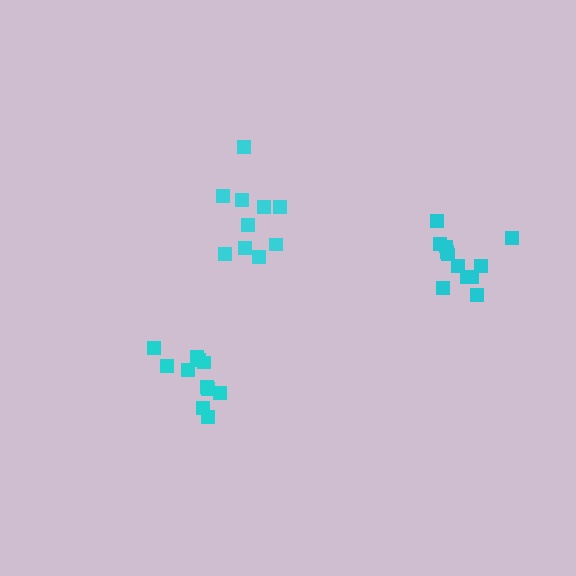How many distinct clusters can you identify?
There are 3 distinct clusters.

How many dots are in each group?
Group 1: 11 dots, Group 2: 10 dots, Group 3: 12 dots (33 total).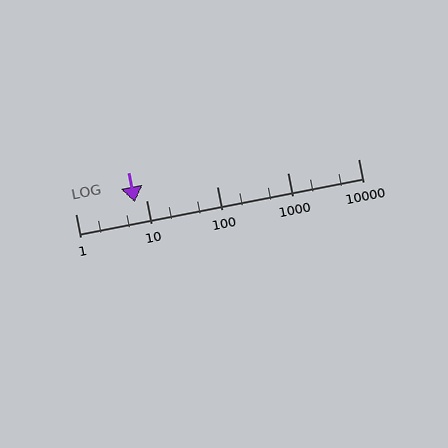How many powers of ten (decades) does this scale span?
The scale spans 4 decades, from 1 to 10000.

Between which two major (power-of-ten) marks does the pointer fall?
The pointer is between 1 and 10.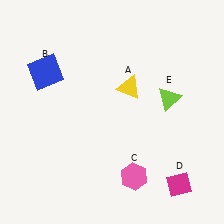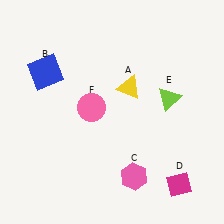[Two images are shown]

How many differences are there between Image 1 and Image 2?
There is 1 difference between the two images.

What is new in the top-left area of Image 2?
A pink circle (F) was added in the top-left area of Image 2.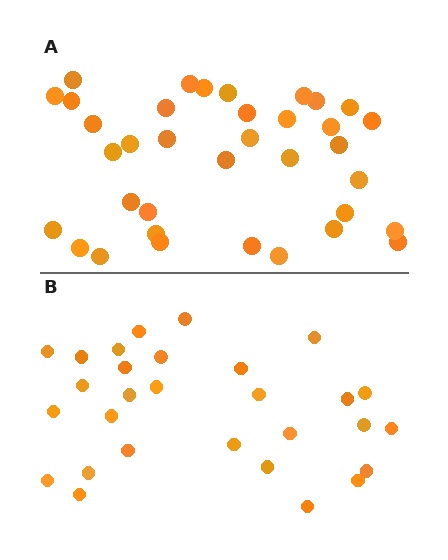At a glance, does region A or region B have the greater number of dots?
Region A (the top region) has more dots.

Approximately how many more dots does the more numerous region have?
Region A has roughly 8 or so more dots than region B.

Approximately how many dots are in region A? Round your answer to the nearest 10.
About 40 dots. (The exact count is 36, which rounds to 40.)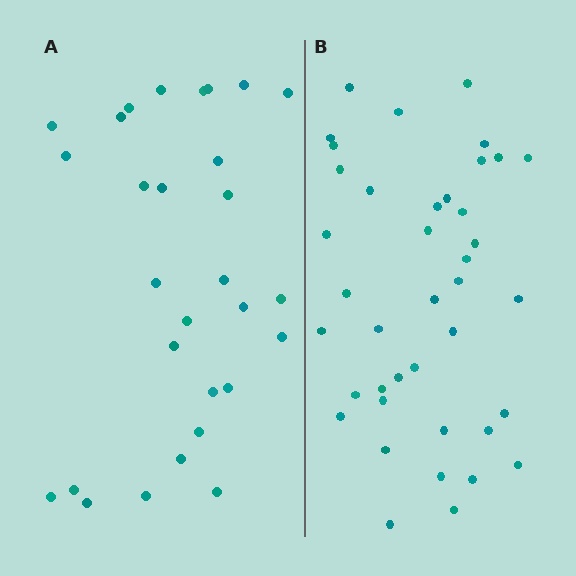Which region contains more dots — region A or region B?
Region B (the right region) has more dots.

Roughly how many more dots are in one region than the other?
Region B has roughly 12 or so more dots than region A.